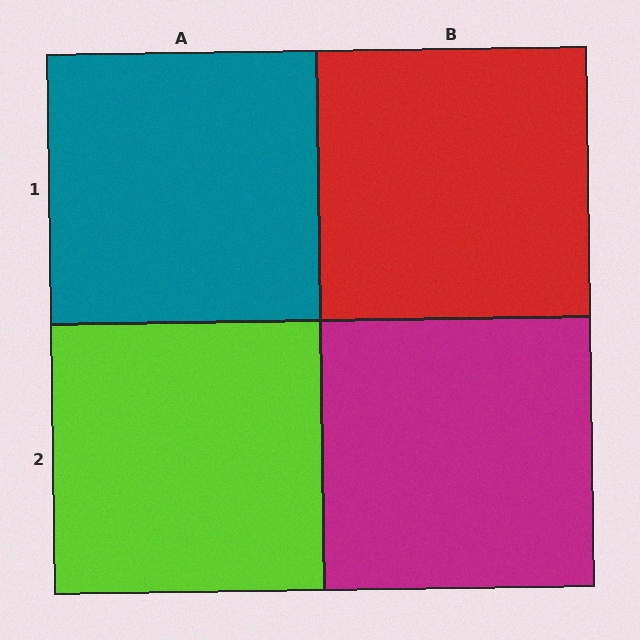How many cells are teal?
1 cell is teal.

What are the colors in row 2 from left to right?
Lime, magenta.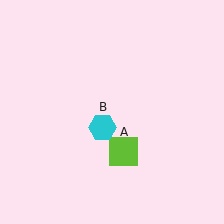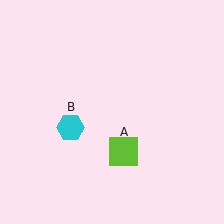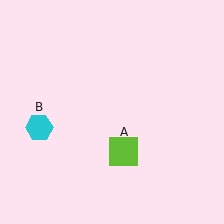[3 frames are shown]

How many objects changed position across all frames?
1 object changed position: cyan hexagon (object B).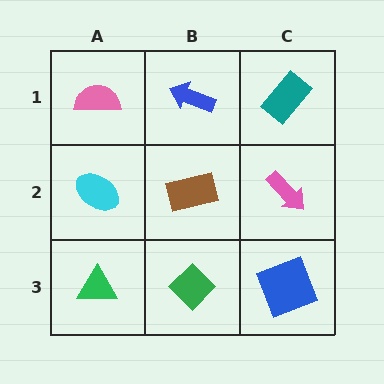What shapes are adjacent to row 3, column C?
A pink arrow (row 2, column C), a green diamond (row 3, column B).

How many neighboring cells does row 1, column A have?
2.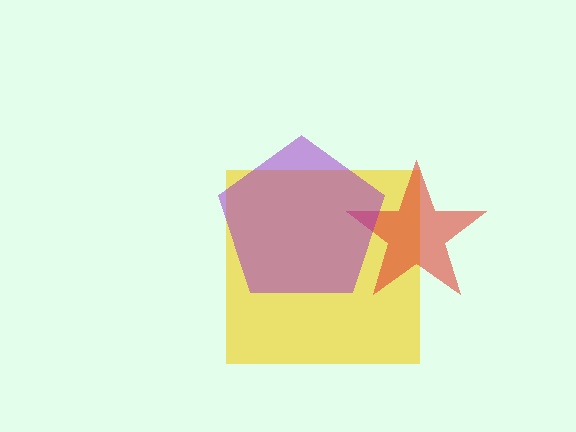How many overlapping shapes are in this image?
There are 3 overlapping shapes in the image.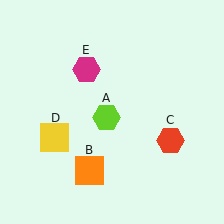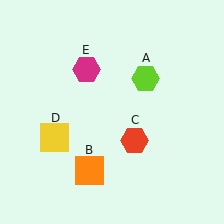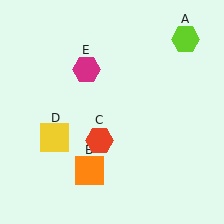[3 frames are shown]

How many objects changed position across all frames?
2 objects changed position: lime hexagon (object A), red hexagon (object C).